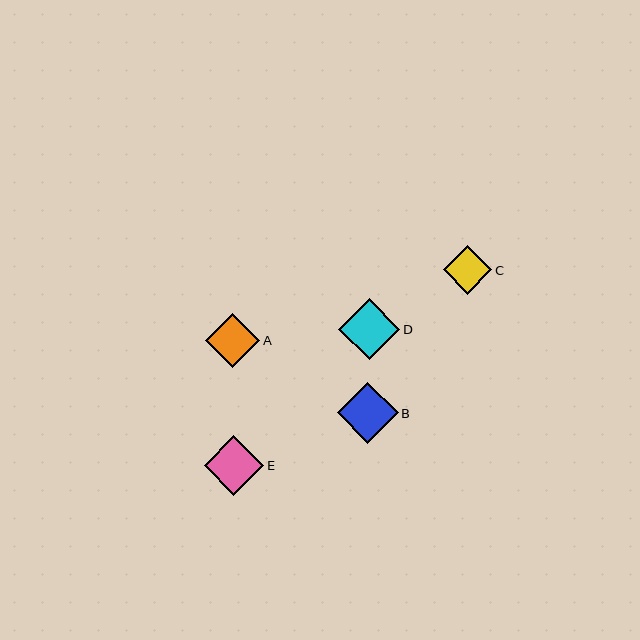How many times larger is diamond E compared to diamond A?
Diamond E is approximately 1.1 times the size of diamond A.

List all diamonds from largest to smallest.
From largest to smallest: B, D, E, A, C.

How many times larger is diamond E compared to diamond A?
Diamond E is approximately 1.1 times the size of diamond A.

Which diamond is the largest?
Diamond B is the largest with a size of approximately 61 pixels.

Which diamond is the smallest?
Diamond C is the smallest with a size of approximately 49 pixels.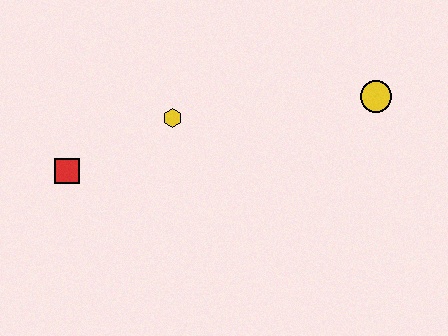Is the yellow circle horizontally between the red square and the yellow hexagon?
No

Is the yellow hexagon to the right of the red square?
Yes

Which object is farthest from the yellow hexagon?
The yellow circle is farthest from the yellow hexagon.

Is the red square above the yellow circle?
No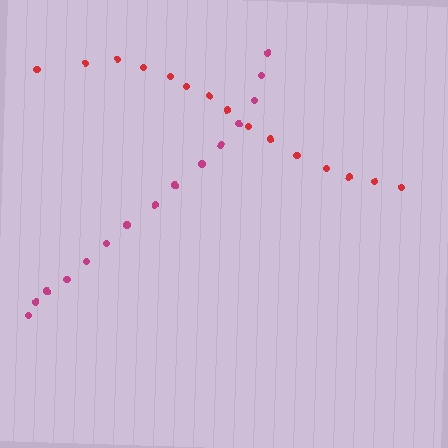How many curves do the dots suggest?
There are 2 distinct paths.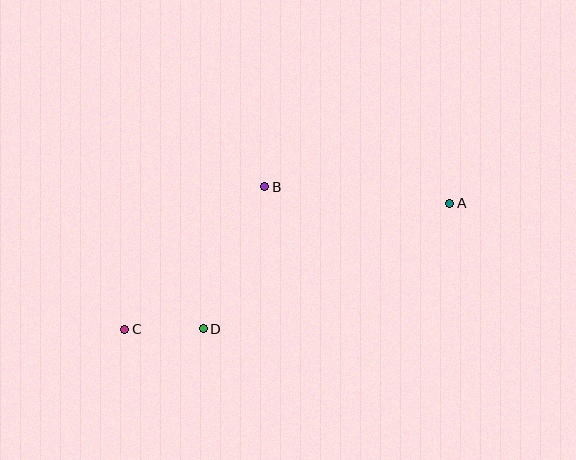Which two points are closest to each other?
Points C and D are closest to each other.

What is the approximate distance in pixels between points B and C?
The distance between B and C is approximately 200 pixels.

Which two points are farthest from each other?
Points A and C are farthest from each other.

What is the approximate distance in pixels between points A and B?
The distance between A and B is approximately 185 pixels.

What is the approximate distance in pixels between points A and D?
The distance between A and D is approximately 277 pixels.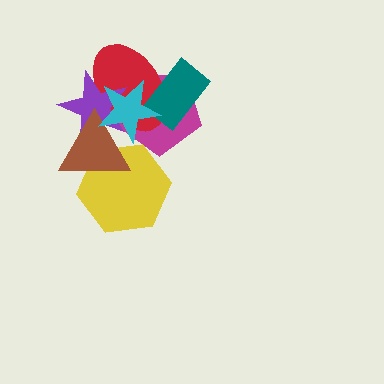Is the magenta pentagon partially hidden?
Yes, it is partially covered by another shape.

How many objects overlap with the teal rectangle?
3 objects overlap with the teal rectangle.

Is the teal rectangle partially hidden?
Yes, it is partially covered by another shape.